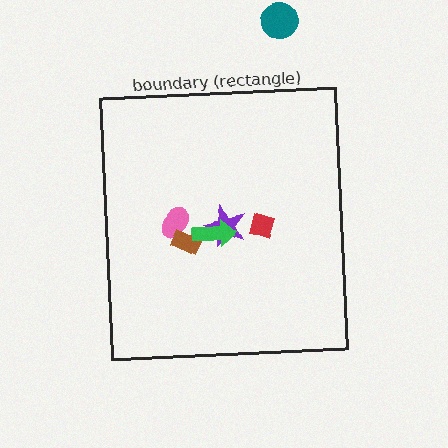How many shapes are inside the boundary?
5 inside, 1 outside.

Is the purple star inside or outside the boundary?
Inside.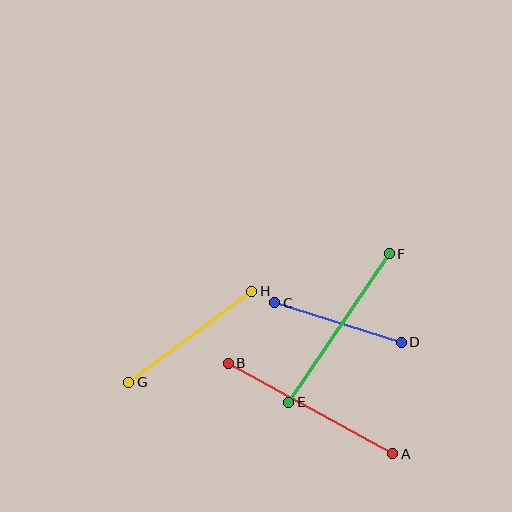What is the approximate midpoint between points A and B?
The midpoint is at approximately (310, 409) pixels.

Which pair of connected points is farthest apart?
Points A and B are farthest apart.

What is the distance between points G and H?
The distance is approximately 153 pixels.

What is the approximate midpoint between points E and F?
The midpoint is at approximately (339, 328) pixels.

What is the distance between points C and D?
The distance is approximately 133 pixels.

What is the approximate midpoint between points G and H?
The midpoint is at approximately (190, 337) pixels.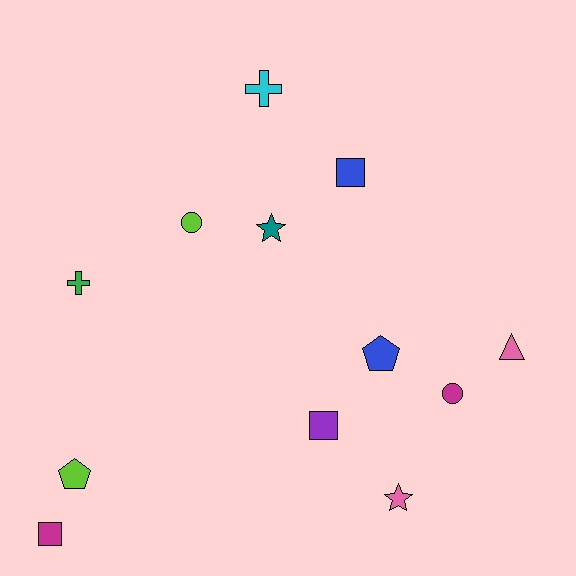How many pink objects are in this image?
There are 2 pink objects.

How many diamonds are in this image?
There are no diamonds.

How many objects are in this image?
There are 12 objects.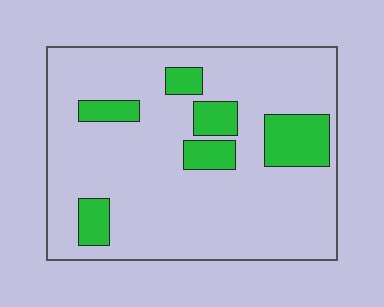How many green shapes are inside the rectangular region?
6.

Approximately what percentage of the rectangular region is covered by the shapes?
Approximately 15%.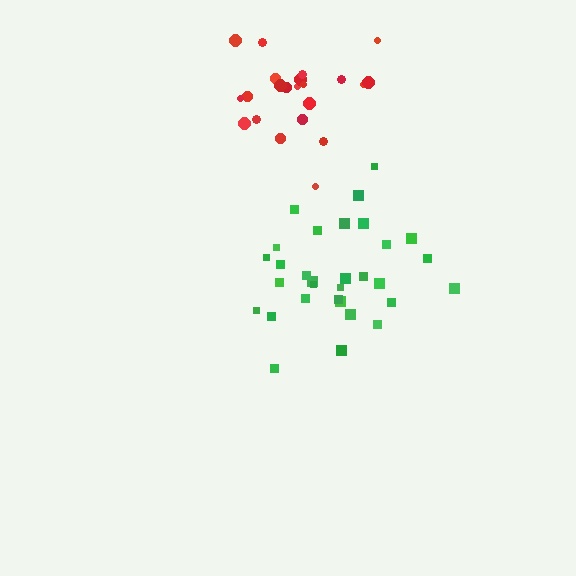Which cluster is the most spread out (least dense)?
Red.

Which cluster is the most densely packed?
Green.